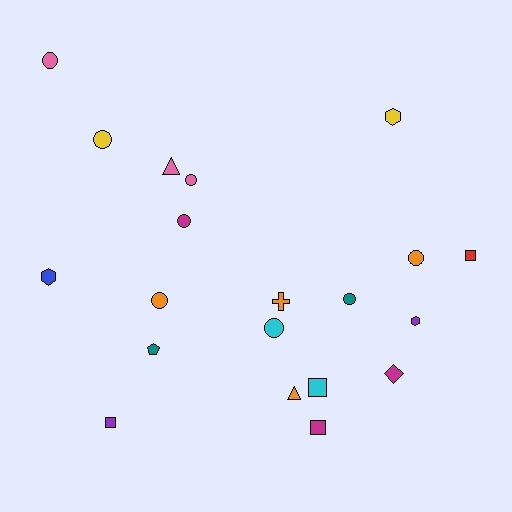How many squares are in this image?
There are 4 squares.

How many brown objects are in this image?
There are no brown objects.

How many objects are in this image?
There are 20 objects.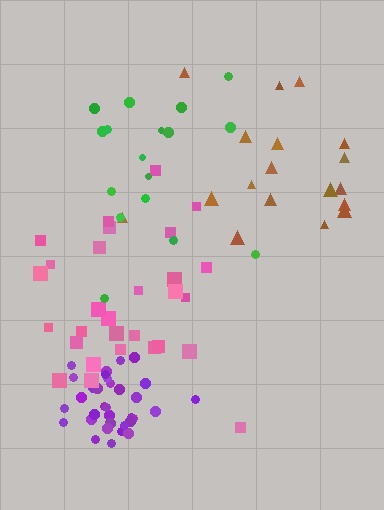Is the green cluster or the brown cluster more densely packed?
Brown.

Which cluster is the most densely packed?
Purple.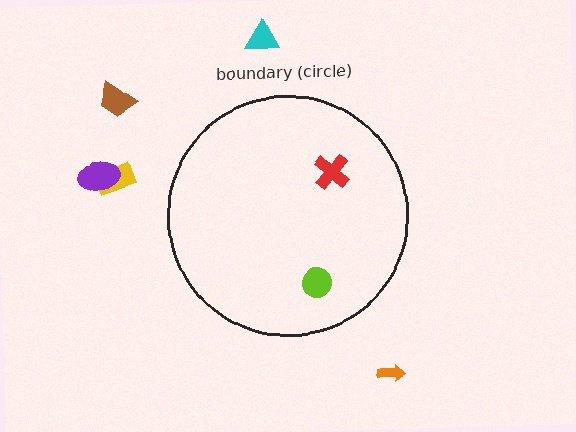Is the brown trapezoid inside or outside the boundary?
Outside.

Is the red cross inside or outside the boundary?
Inside.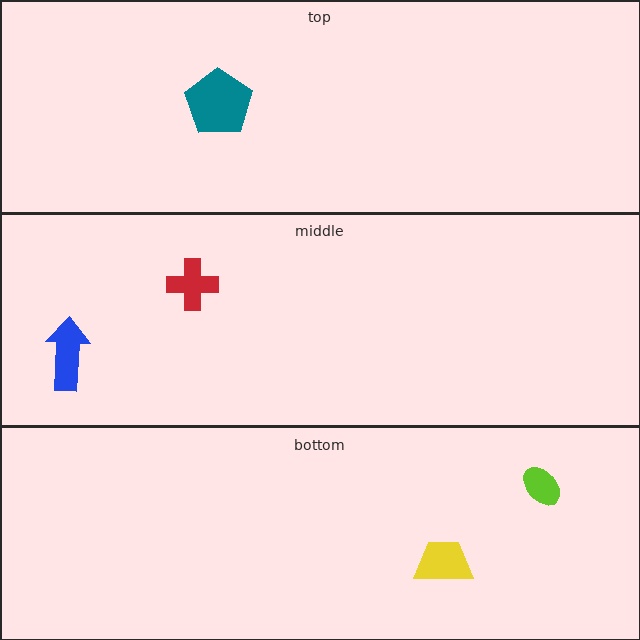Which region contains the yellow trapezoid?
The bottom region.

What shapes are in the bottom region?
The yellow trapezoid, the lime ellipse.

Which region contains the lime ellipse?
The bottom region.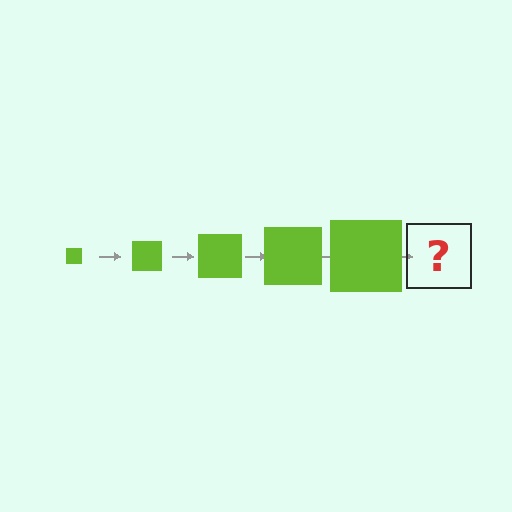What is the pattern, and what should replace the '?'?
The pattern is that the square gets progressively larger each step. The '?' should be a lime square, larger than the previous one.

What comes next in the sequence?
The next element should be a lime square, larger than the previous one.